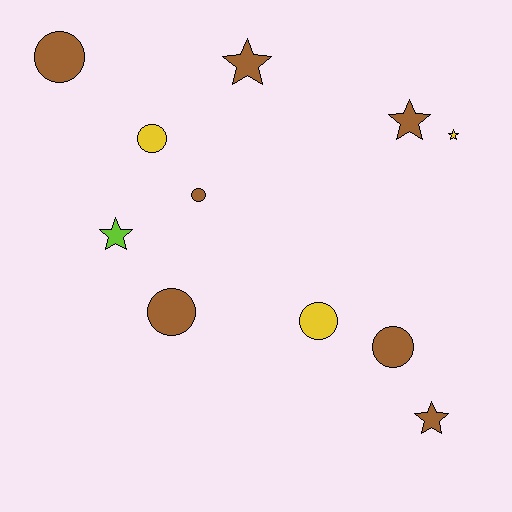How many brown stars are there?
There are 3 brown stars.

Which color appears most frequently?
Brown, with 7 objects.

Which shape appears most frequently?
Circle, with 6 objects.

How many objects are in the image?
There are 11 objects.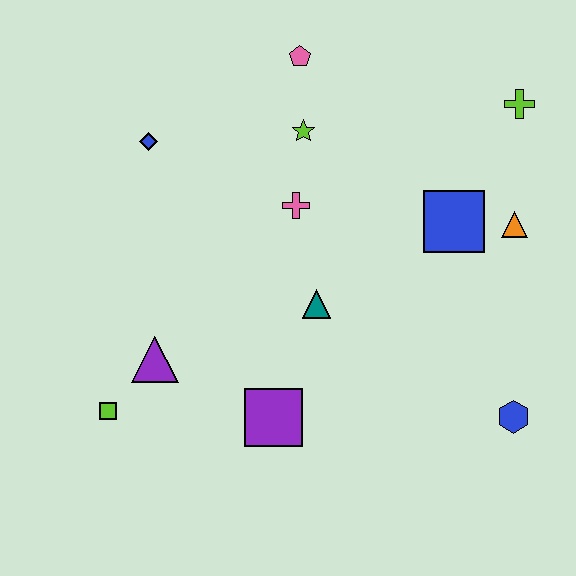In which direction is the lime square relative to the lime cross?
The lime square is to the left of the lime cross.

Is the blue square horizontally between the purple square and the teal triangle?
No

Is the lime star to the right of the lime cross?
No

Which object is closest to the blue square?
The orange triangle is closest to the blue square.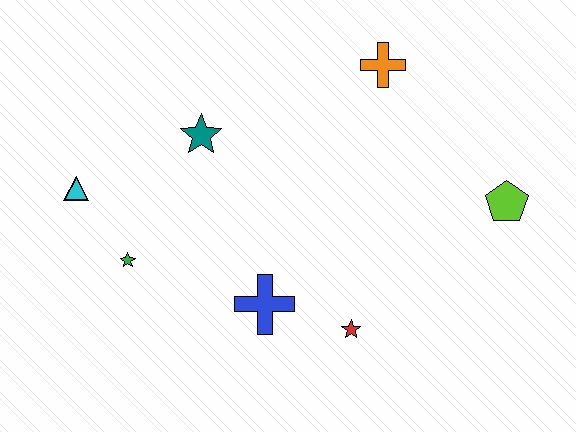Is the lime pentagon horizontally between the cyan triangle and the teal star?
No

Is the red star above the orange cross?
No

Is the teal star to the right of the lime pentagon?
No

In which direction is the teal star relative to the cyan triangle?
The teal star is to the right of the cyan triangle.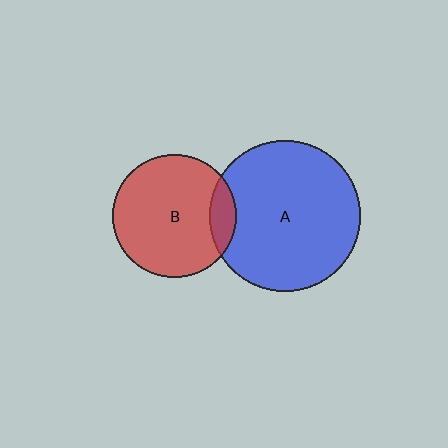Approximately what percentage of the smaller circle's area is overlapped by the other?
Approximately 15%.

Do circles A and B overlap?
Yes.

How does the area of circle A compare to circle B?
Approximately 1.5 times.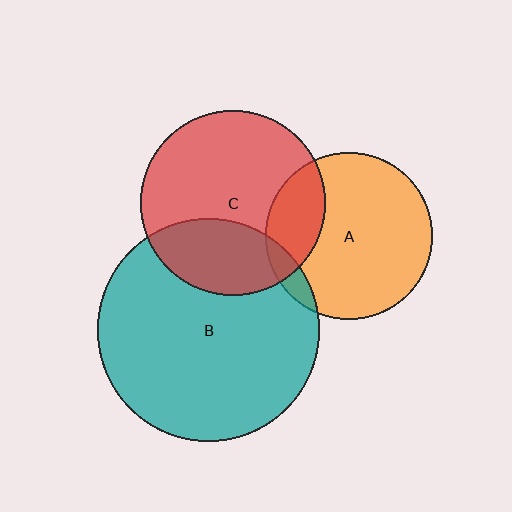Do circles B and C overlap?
Yes.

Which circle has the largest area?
Circle B (teal).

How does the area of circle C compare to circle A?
Approximately 1.2 times.